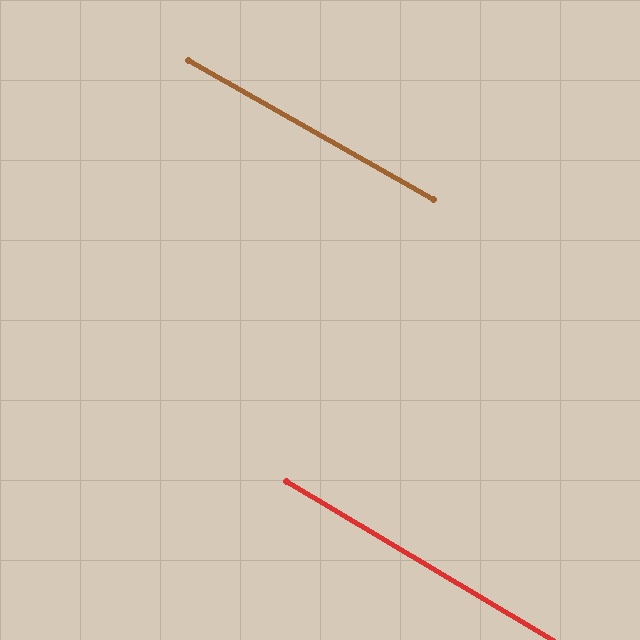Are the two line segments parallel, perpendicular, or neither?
Parallel — their directions differ by only 1.2°.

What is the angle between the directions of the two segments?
Approximately 1 degree.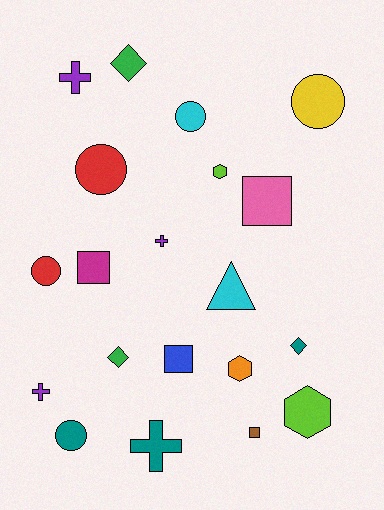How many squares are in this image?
There are 4 squares.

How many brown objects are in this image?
There is 1 brown object.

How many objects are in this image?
There are 20 objects.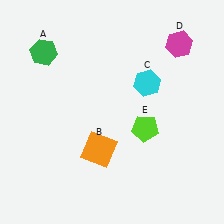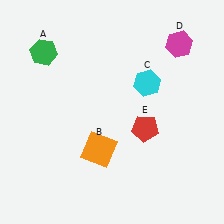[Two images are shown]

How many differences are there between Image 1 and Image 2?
There is 1 difference between the two images.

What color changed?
The pentagon (E) changed from lime in Image 1 to red in Image 2.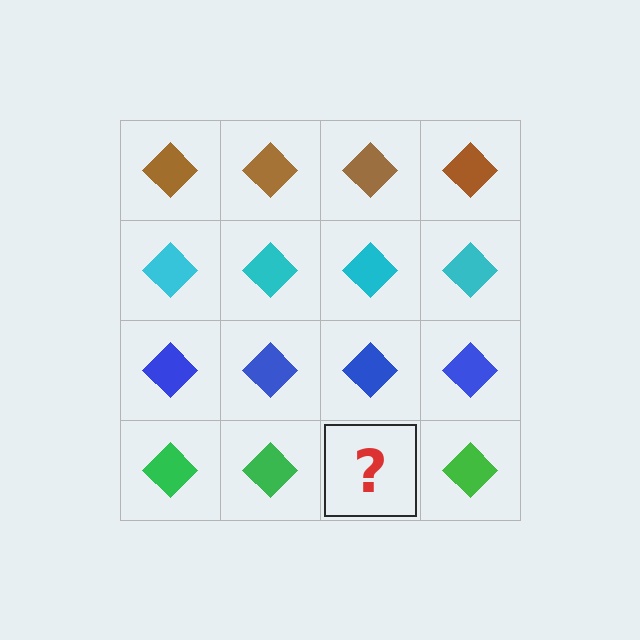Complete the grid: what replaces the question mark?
The question mark should be replaced with a green diamond.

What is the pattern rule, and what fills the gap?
The rule is that each row has a consistent color. The gap should be filled with a green diamond.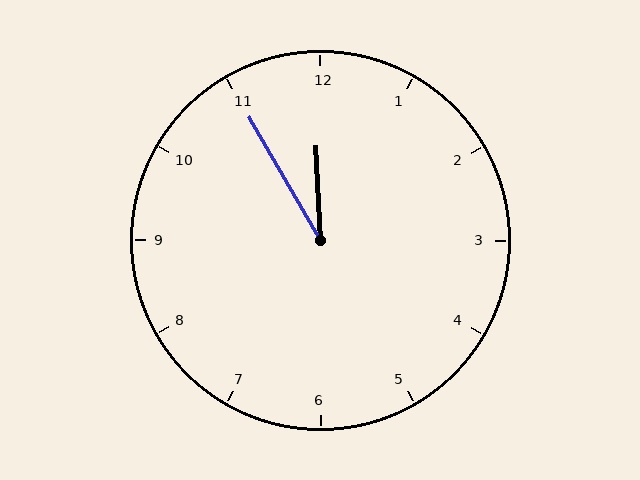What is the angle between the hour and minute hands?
Approximately 28 degrees.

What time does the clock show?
11:55.